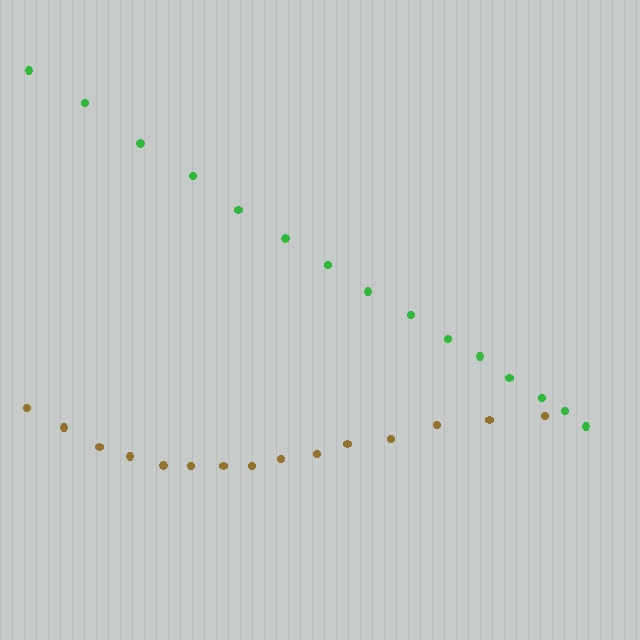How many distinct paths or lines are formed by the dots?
There are 2 distinct paths.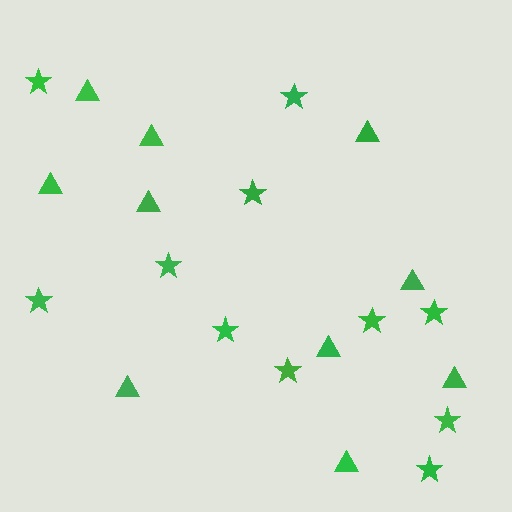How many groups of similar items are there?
There are 2 groups: one group of stars (11) and one group of triangles (10).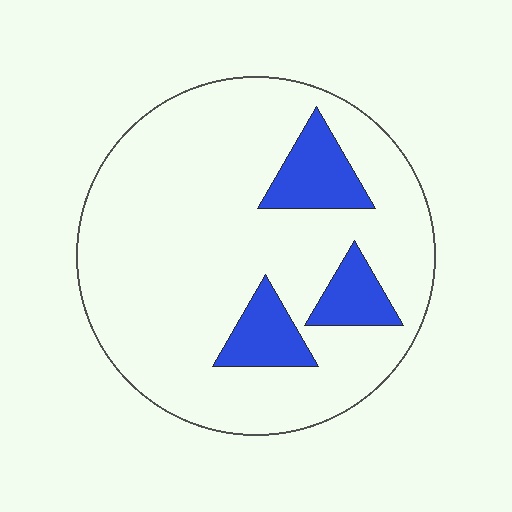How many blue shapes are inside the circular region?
3.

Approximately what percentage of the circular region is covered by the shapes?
Approximately 15%.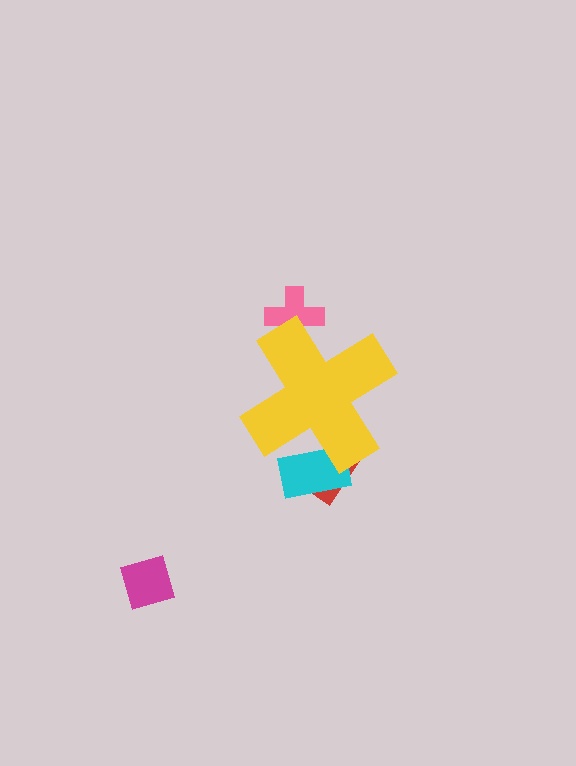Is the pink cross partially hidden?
Yes, the pink cross is partially hidden behind the yellow cross.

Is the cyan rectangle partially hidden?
Yes, the cyan rectangle is partially hidden behind the yellow cross.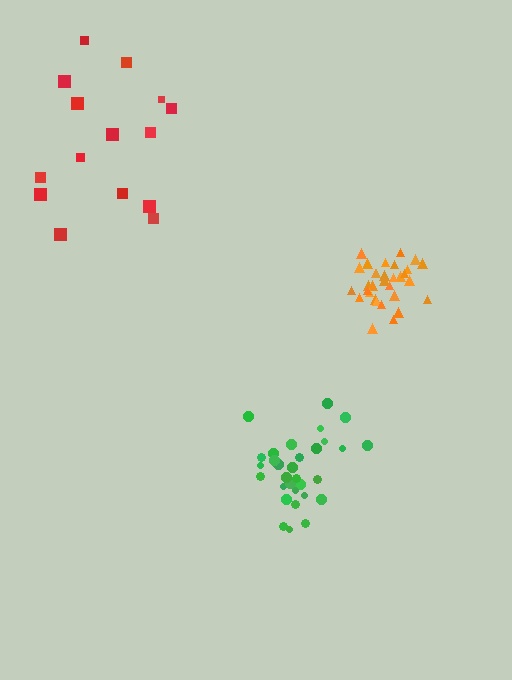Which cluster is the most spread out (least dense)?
Red.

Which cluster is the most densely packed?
Orange.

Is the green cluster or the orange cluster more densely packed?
Orange.